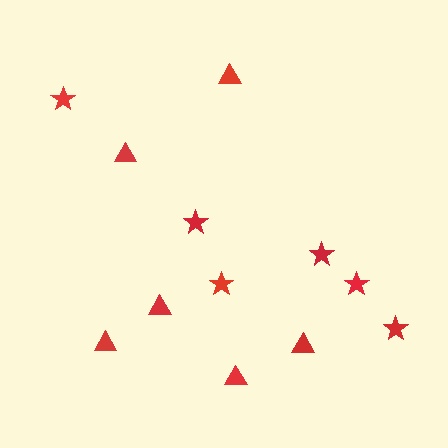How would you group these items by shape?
There are 2 groups: one group of triangles (6) and one group of stars (6).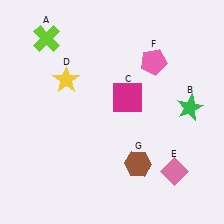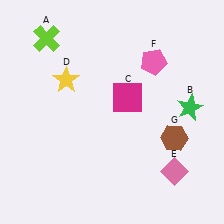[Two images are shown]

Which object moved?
The brown hexagon (G) moved right.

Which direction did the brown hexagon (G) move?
The brown hexagon (G) moved right.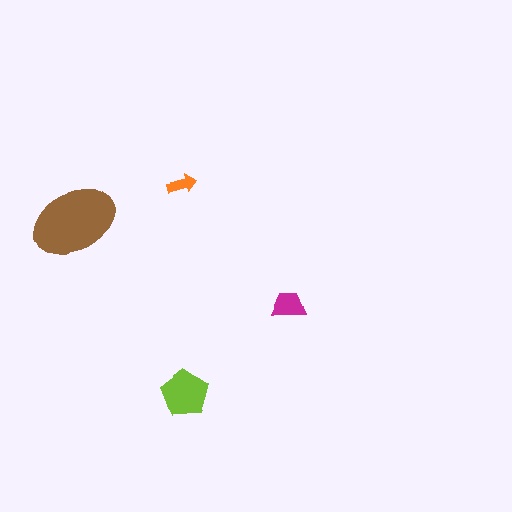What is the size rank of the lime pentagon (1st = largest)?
2nd.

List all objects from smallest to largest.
The orange arrow, the magenta trapezoid, the lime pentagon, the brown ellipse.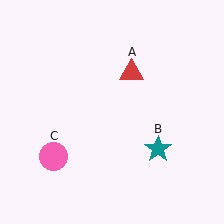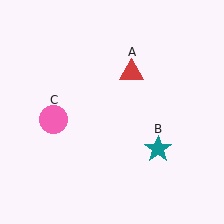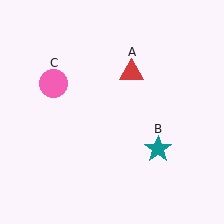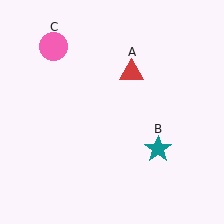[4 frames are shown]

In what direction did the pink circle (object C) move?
The pink circle (object C) moved up.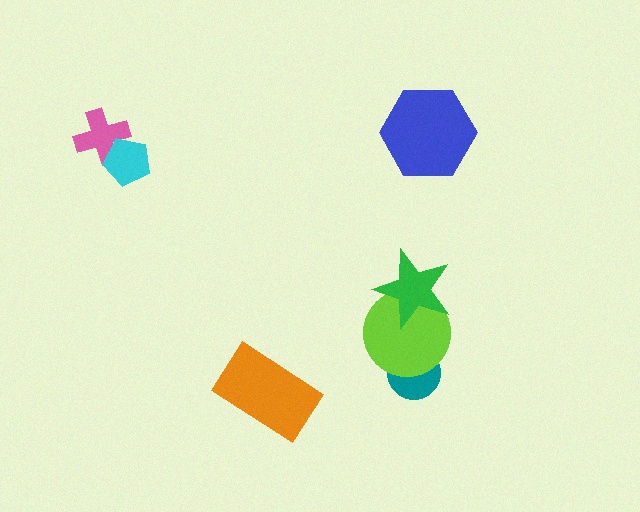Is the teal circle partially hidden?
Yes, it is partially covered by another shape.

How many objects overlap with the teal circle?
1 object overlaps with the teal circle.